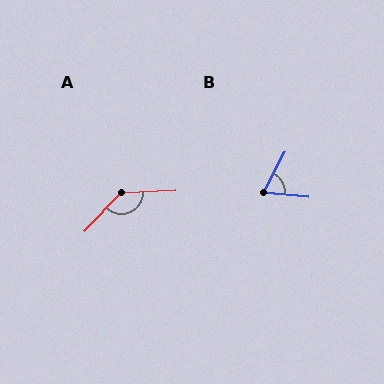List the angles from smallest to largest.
B (68°), A (136°).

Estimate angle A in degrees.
Approximately 136 degrees.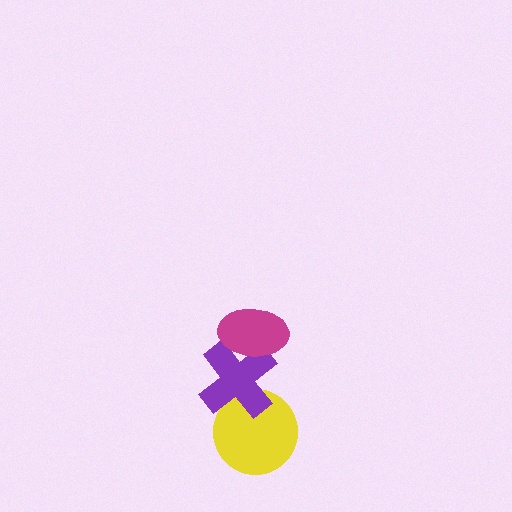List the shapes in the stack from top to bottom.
From top to bottom: the magenta ellipse, the purple cross, the yellow circle.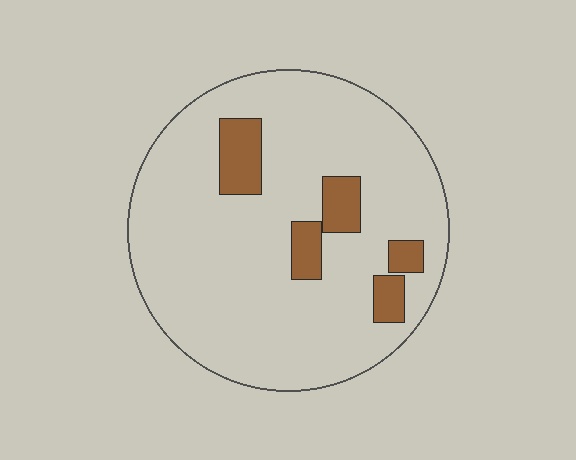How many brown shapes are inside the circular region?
5.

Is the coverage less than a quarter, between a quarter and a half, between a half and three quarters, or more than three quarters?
Less than a quarter.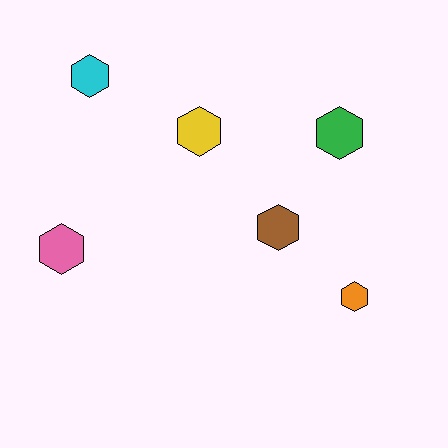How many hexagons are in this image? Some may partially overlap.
There are 6 hexagons.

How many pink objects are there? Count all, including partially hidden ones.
There is 1 pink object.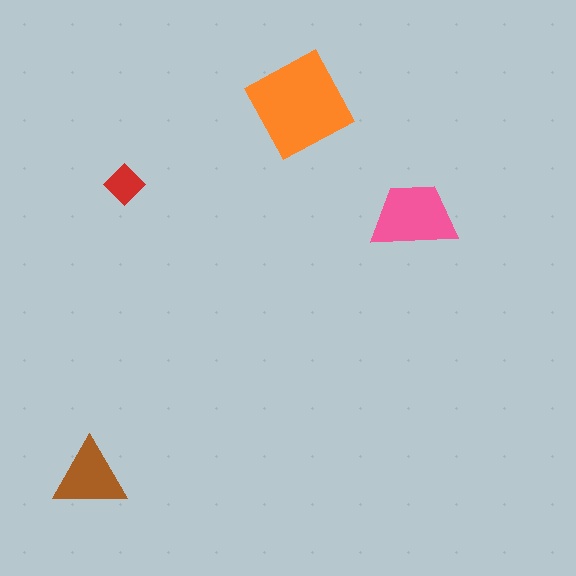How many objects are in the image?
There are 4 objects in the image.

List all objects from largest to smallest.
The orange square, the pink trapezoid, the brown triangle, the red diamond.